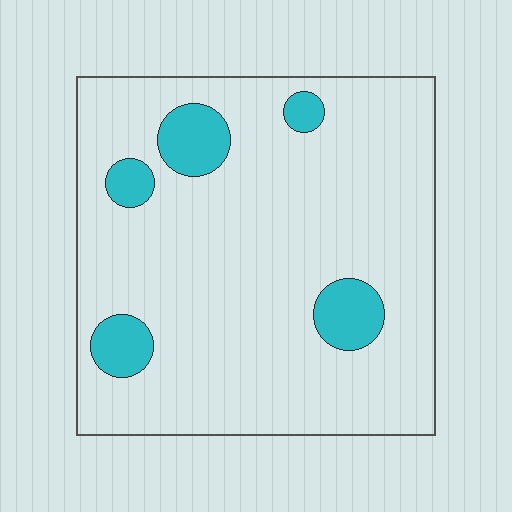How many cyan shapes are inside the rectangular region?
5.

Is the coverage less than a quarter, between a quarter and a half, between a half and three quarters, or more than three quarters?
Less than a quarter.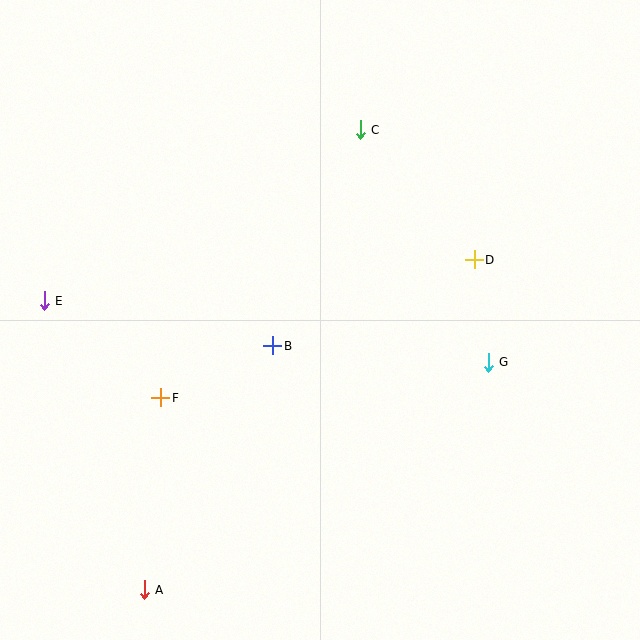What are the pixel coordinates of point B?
Point B is at (273, 346).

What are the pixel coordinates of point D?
Point D is at (474, 260).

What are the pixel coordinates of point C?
Point C is at (360, 130).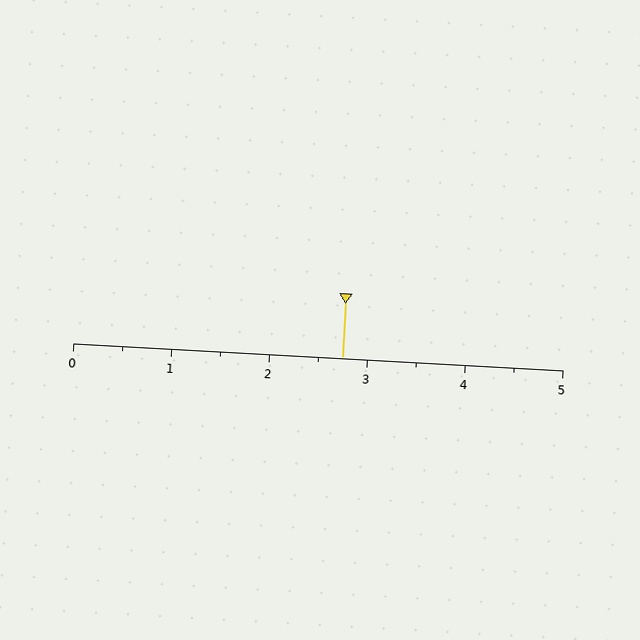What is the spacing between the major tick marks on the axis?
The major ticks are spaced 1 apart.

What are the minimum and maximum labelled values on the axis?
The axis runs from 0 to 5.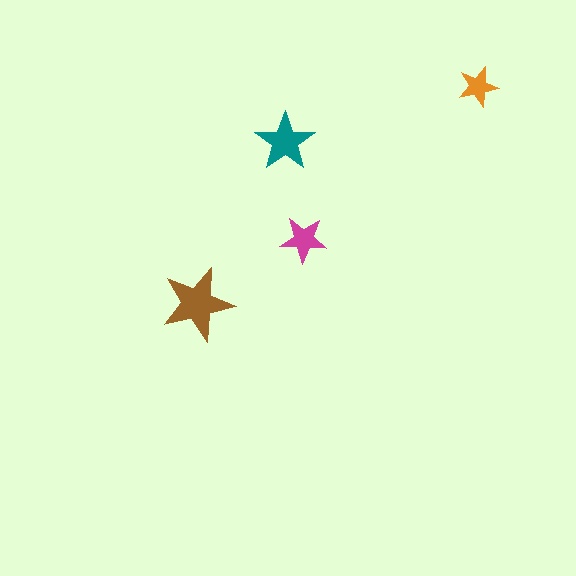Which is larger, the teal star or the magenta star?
The teal one.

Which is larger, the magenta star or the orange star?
The magenta one.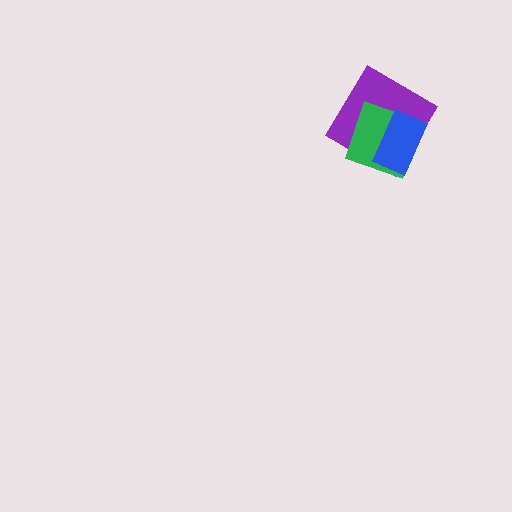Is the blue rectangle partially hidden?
No, no other shape covers it.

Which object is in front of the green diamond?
The blue rectangle is in front of the green diamond.